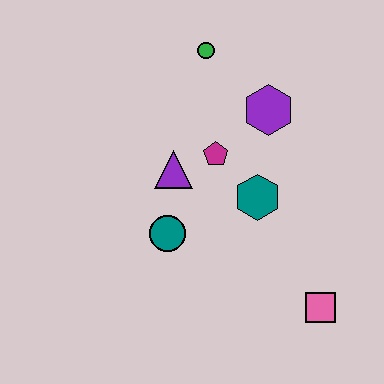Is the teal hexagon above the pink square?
Yes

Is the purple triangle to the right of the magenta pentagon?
No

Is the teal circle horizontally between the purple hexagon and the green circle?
No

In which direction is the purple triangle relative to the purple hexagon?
The purple triangle is to the left of the purple hexagon.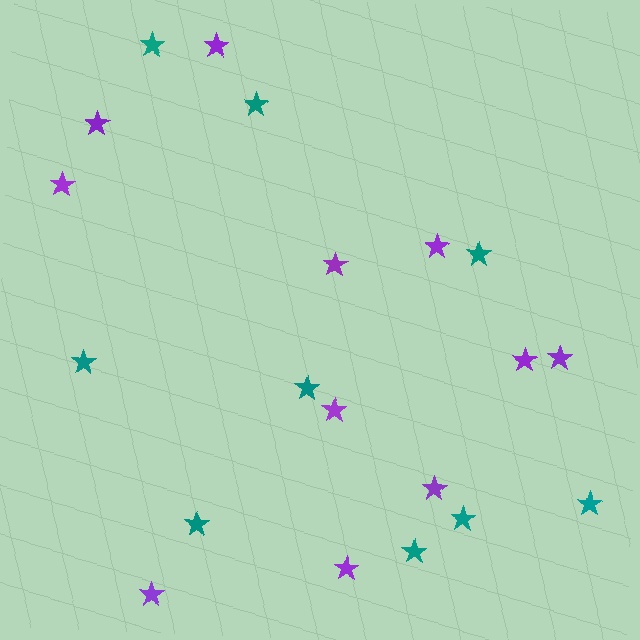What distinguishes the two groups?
There are 2 groups: one group of teal stars (9) and one group of purple stars (11).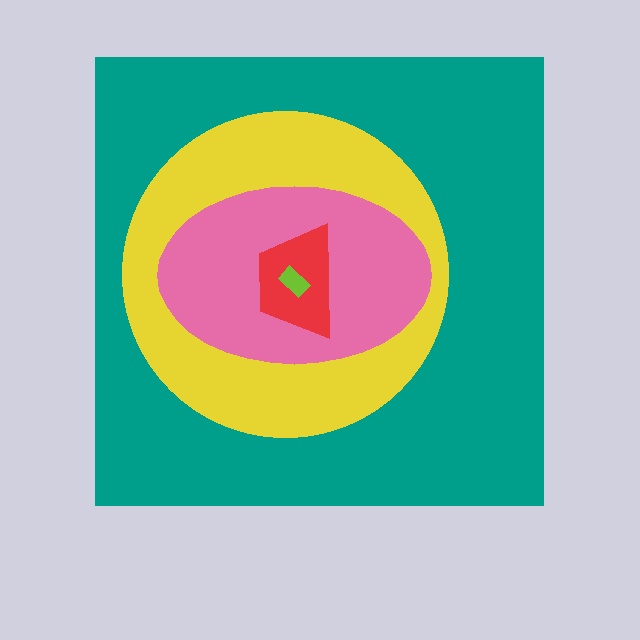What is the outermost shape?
The teal square.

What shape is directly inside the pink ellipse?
The red trapezoid.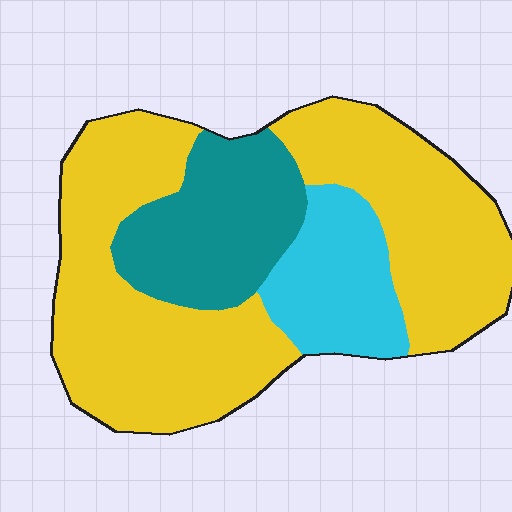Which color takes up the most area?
Yellow, at roughly 65%.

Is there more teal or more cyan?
Teal.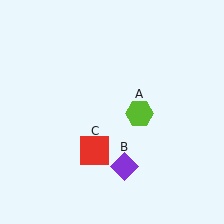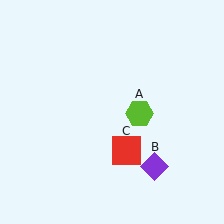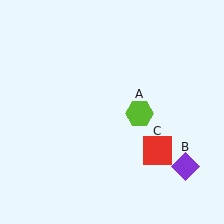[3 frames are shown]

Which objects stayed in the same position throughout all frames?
Lime hexagon (object A) remained stationary.